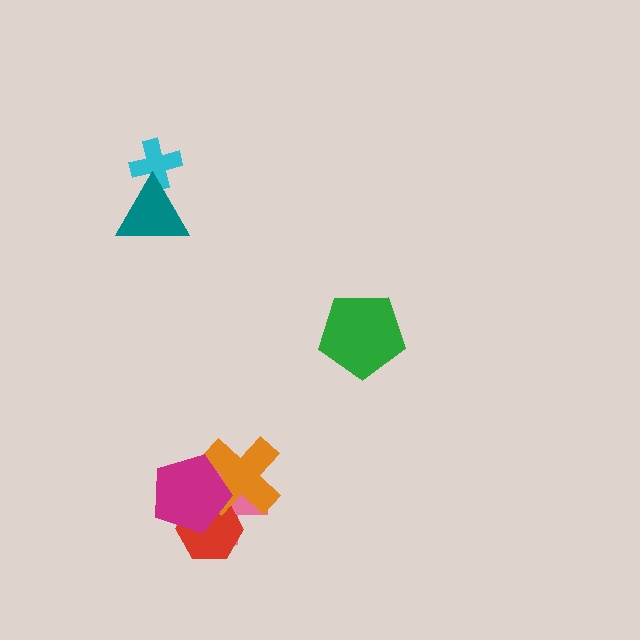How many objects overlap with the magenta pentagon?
3 objects overlap with the magenta pentagon.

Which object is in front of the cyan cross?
The teal triangle is in front of the cyan cross.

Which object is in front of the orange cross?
The magenta pentagon is in front of the orange cross.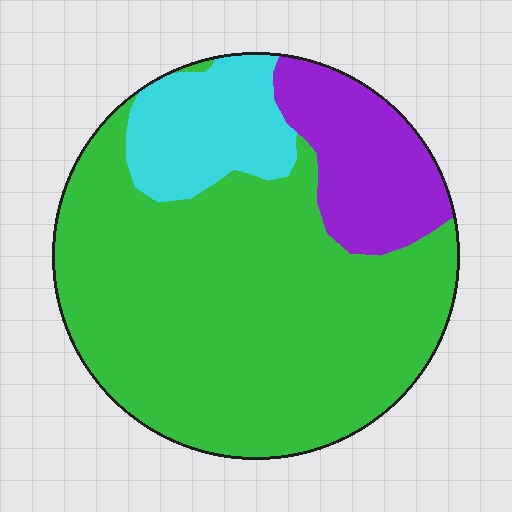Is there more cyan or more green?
Green.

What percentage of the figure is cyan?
Cyan takes up about one eighth (1/8) of the figure.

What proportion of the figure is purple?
Purple takes up about one sixth (1/6) of the figure.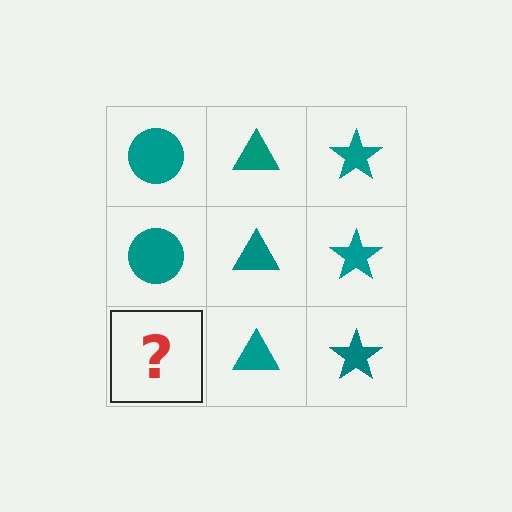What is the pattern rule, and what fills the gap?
The rule is that each column has a consistent shape. The gap should be filled with a teal circle.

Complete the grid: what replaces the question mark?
The question mark should be replaced with a teal circle.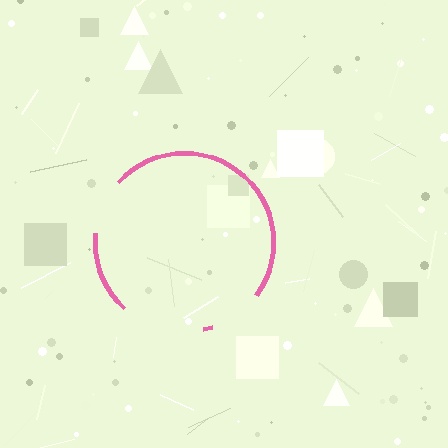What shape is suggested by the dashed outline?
The dashed outline suggests a circle.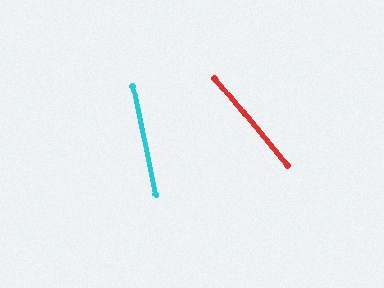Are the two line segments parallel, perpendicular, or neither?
Neither parallel nor perpendicular — they differ by about 28°.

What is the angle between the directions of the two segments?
Approximately 28 degrees.